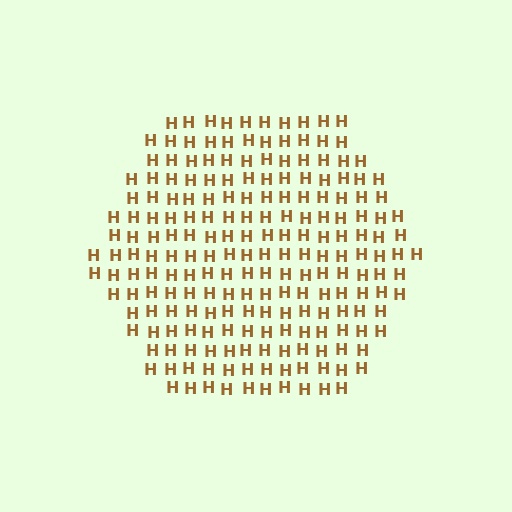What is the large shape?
The large shape is a hexagon.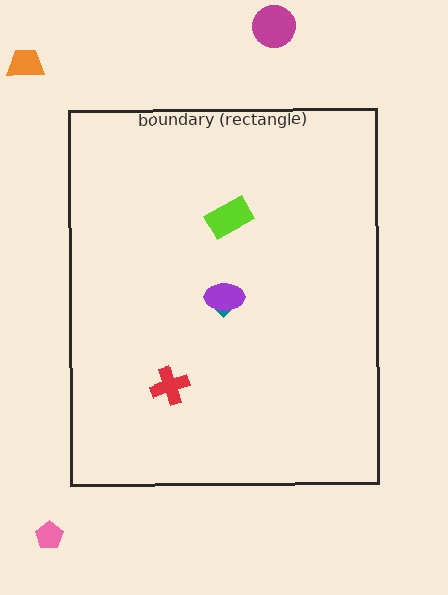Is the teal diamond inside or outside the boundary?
Inside.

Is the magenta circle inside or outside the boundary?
Outside.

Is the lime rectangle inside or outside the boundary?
Inside.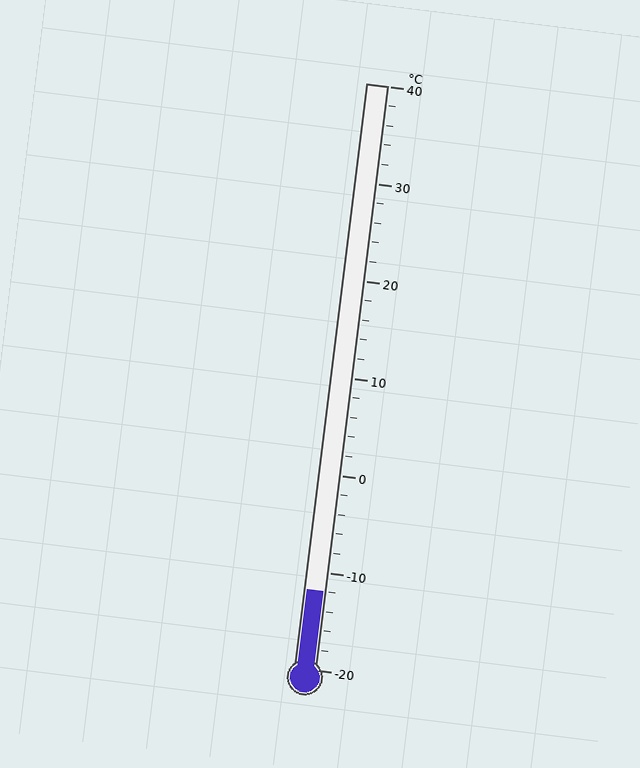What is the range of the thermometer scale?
The thermometer scale ranges from -20°C to 40°C.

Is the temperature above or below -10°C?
The temperature is below -10°C.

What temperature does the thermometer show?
The thermometer shows approximately -12°C.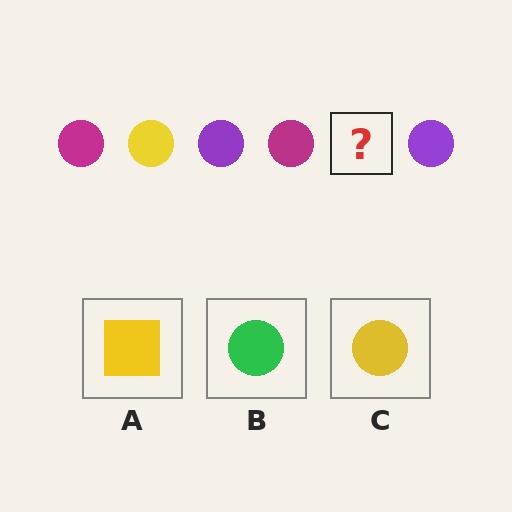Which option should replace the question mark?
Option C.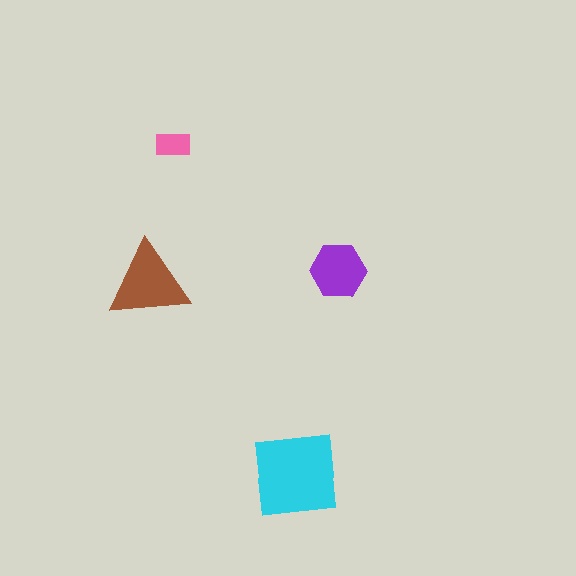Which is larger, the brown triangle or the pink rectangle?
The brown triangle.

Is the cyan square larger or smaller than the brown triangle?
Larger.